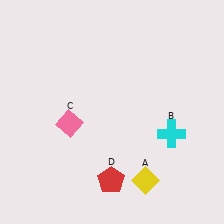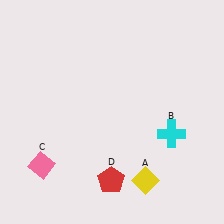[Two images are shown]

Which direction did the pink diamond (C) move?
The pink diamond (C) moved down.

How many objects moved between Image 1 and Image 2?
1 object moved between the two images.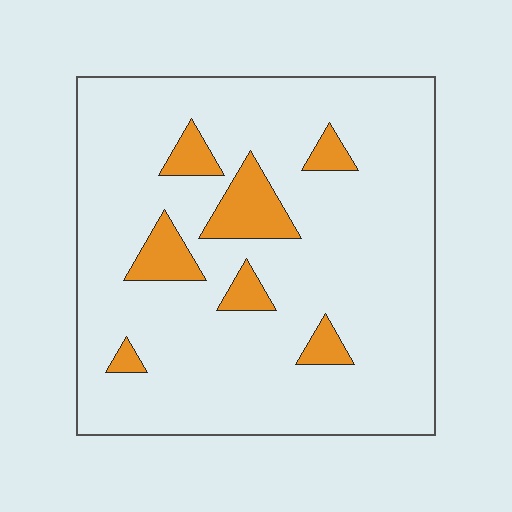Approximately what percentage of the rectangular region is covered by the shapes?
Approximately 10%.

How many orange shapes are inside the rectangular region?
7.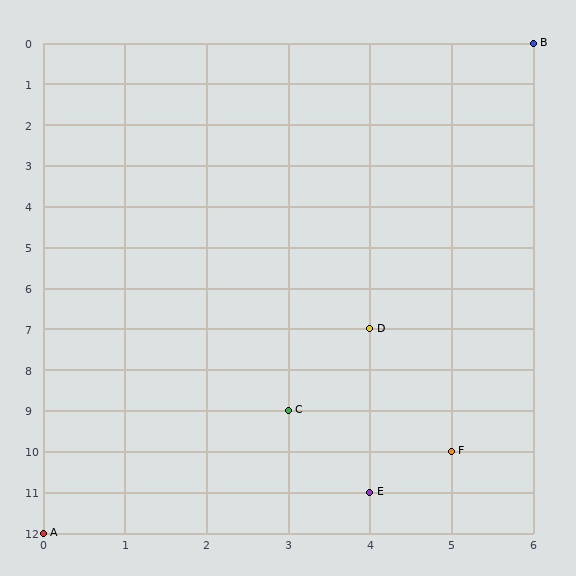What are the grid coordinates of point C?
Point C is at grid coordinates (3, 9).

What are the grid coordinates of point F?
Point F is at grid coordinates (5, 10).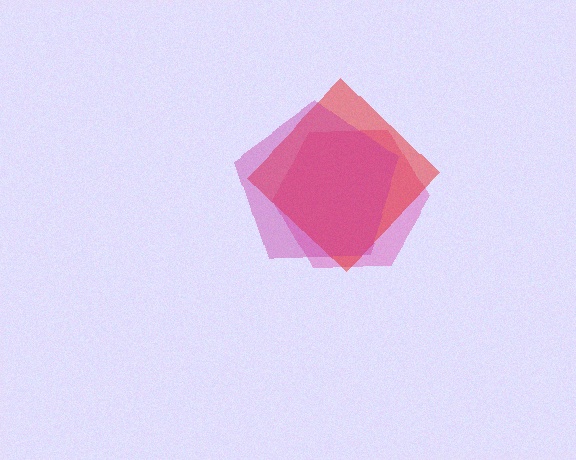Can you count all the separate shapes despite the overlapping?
Yes, there are 3 separate shapes.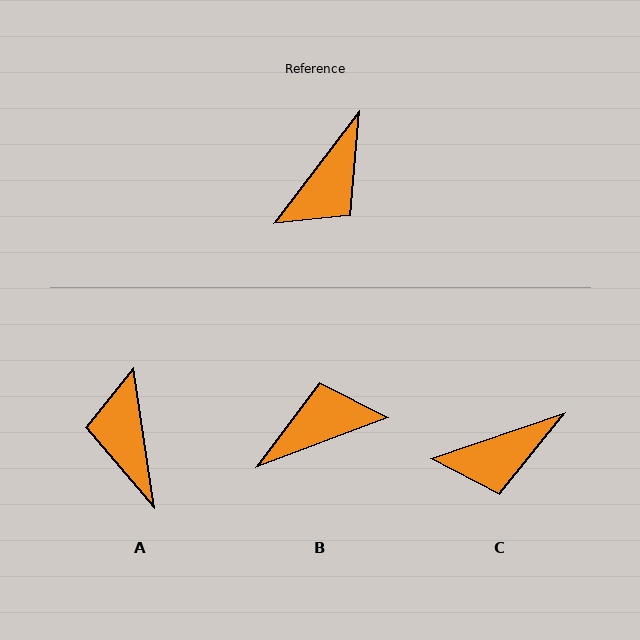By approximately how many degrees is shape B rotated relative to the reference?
Approximately 148 degrees counter-clockwise.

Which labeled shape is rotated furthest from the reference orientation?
B, about 148 degrees away.